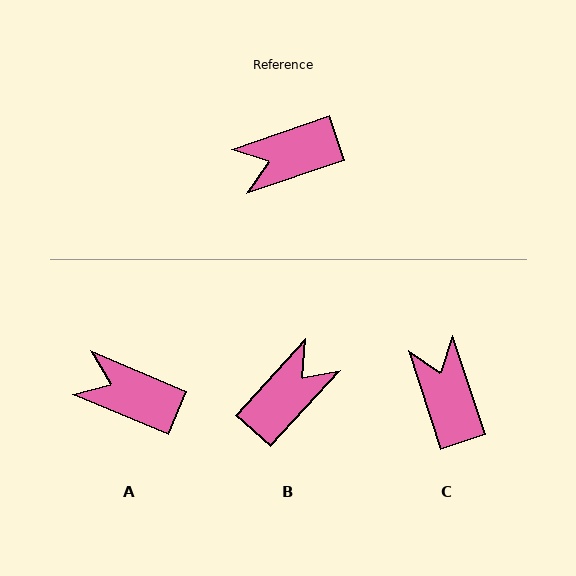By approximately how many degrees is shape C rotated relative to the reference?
Approximately 90 degrees clockwise.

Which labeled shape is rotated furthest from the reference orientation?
B, about 151 degrees away.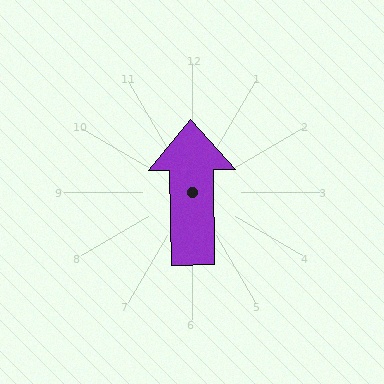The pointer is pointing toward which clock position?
Roughly 12 o'clock.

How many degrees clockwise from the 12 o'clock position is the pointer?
Approximately 359 degrees.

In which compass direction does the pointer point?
North.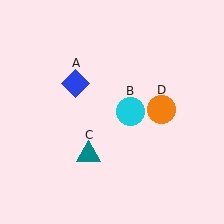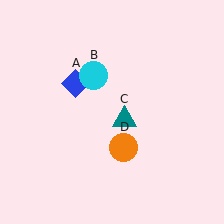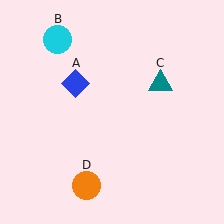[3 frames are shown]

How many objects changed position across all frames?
3 objects changed position: cyan circle (object B), teal triangle (object C), orange circle (object D).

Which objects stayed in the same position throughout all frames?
Blue diamond (object A) remained stationary.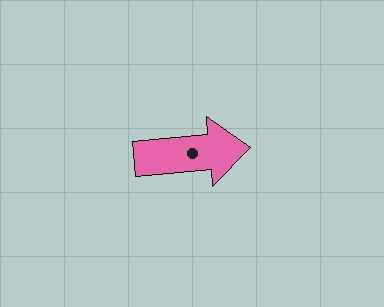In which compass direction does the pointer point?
East.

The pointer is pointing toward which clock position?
Roughly 3 o'clock.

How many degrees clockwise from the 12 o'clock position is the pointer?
Approximately 85 degrees.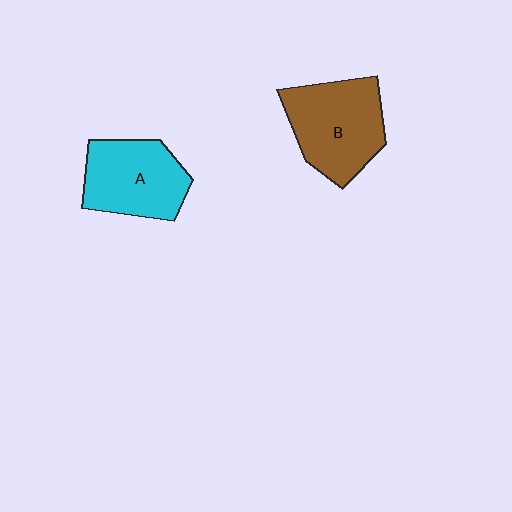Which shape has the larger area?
Shape B (brown).